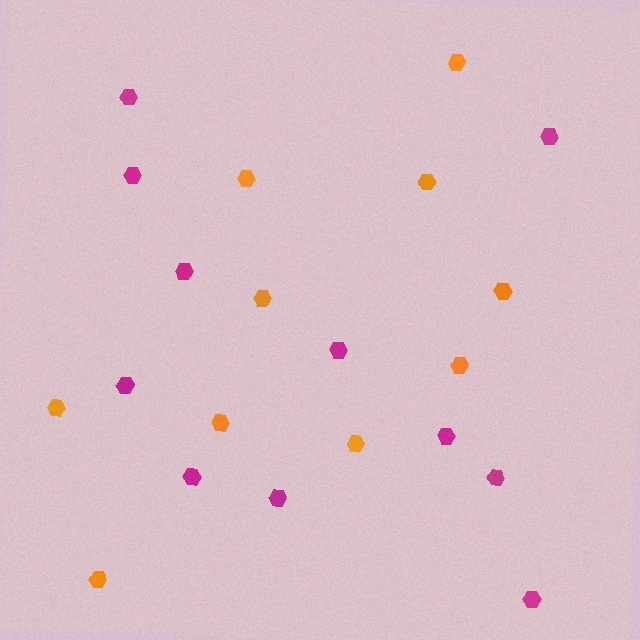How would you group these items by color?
There are 2 groups: one group of magenta hexagons (11) and one group of orange hexagons (10).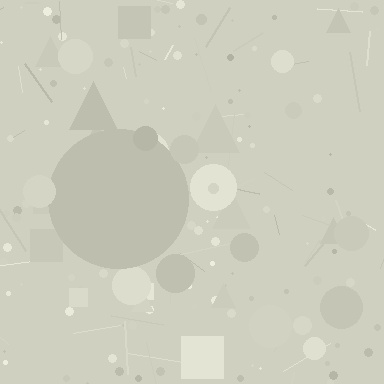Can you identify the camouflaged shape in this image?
The camouflaged shape is a circle.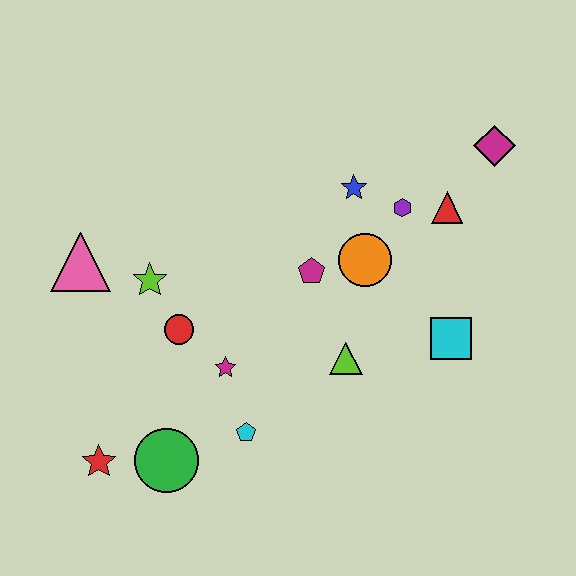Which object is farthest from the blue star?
The red star is farthest from the blue star.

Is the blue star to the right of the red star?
Yes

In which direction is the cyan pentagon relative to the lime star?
The cyan pentagon is below the lime star.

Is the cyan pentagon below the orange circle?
Yes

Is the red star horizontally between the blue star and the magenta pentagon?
No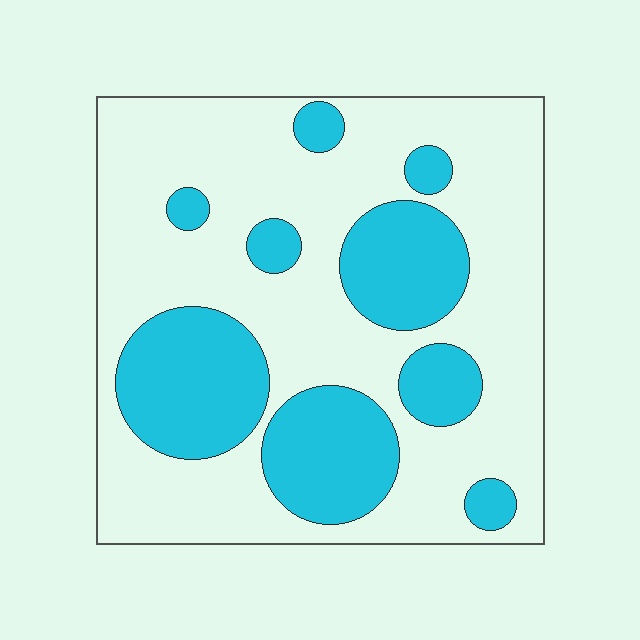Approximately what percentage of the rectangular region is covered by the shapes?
Approximately 30%.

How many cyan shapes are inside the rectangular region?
9.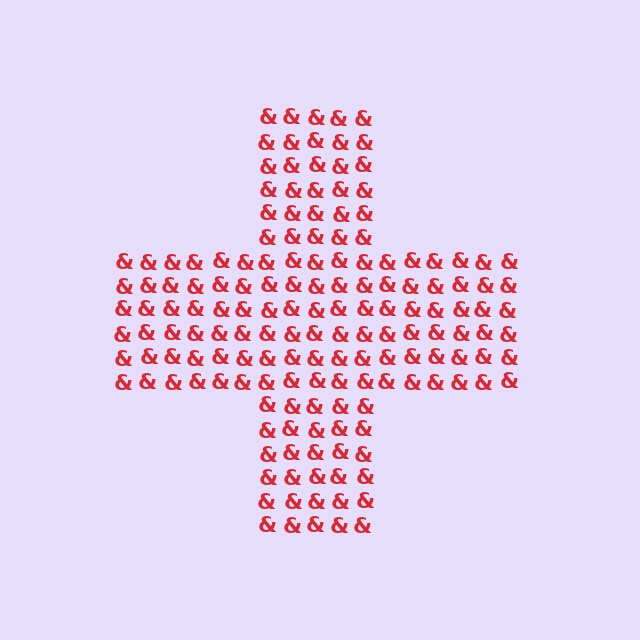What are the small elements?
The small elements are ampersands.